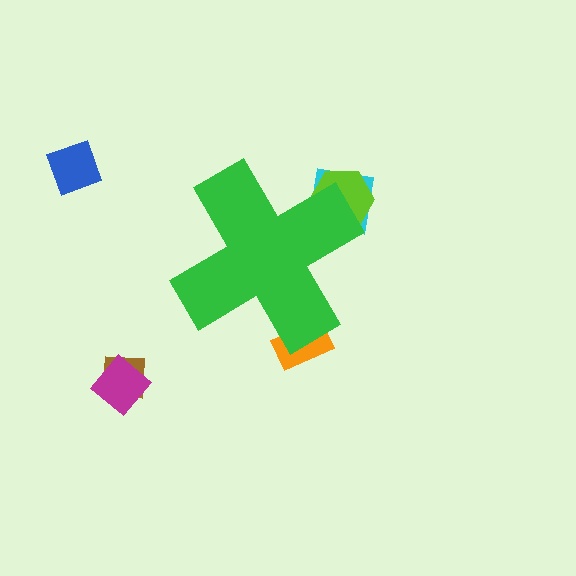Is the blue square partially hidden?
No, the blue square is fully visible.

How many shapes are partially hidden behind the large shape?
3 shapes are partially hidden.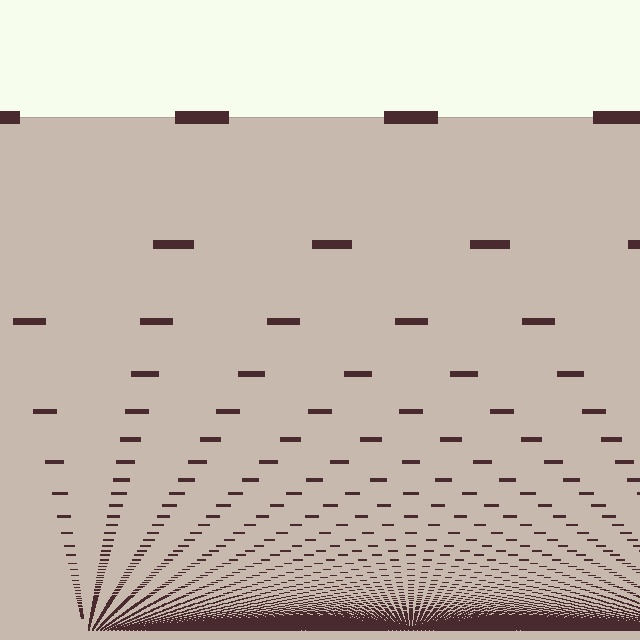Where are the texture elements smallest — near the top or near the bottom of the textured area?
Near the bottom.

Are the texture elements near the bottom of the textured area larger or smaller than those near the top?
Smaller. The gradient is inverted — elements near the bottom are smaller and denser.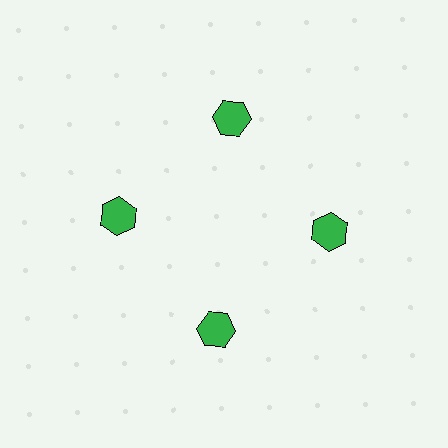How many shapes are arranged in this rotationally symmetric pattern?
There are 4 shapes, arranged in 4 groups of 1.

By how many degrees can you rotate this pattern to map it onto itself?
The pattern maps onto itself every 90 degrees of rotation.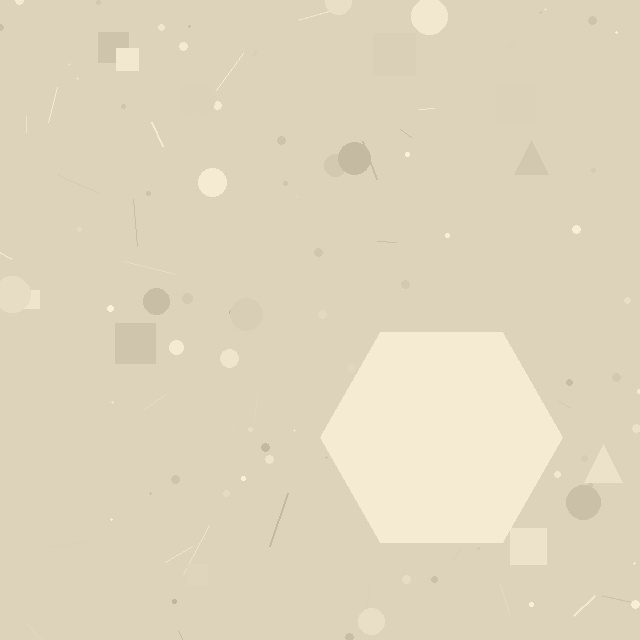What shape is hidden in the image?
A hexagon is hidden in the image.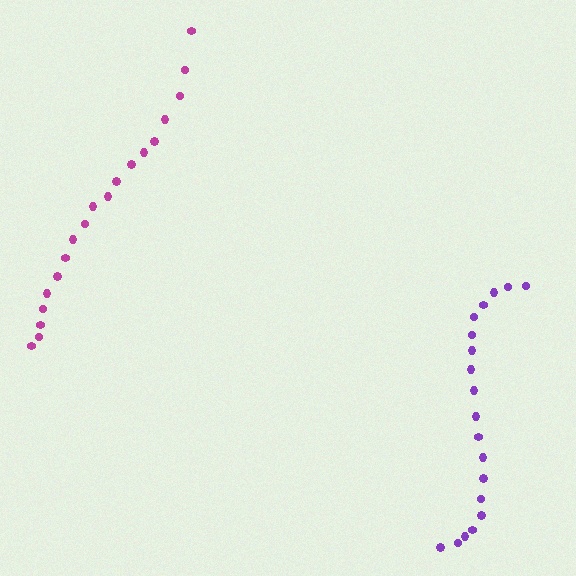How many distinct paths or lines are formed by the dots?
There are 2 distinct paths.